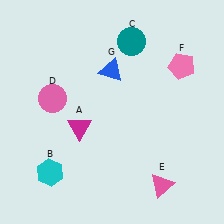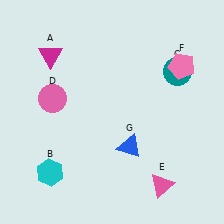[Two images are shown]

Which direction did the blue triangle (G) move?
The blue triangle (G) moved down.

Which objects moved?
The objects that moved are: the magenta triangle (A), the teal circle (C), the blue triangle (G).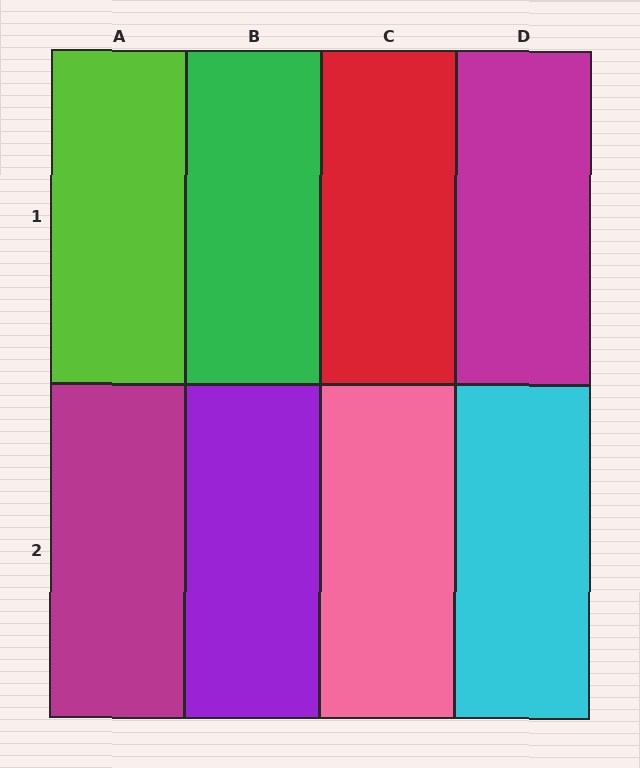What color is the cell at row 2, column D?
Cyan.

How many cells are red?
1 cell is red.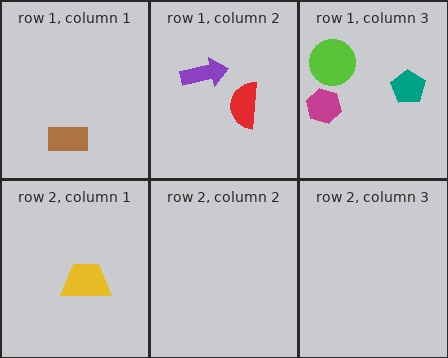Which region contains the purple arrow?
The row 1, column 2 region.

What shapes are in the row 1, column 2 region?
The red semicircle, the purple arrow.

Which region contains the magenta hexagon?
The row 1, column 3 region.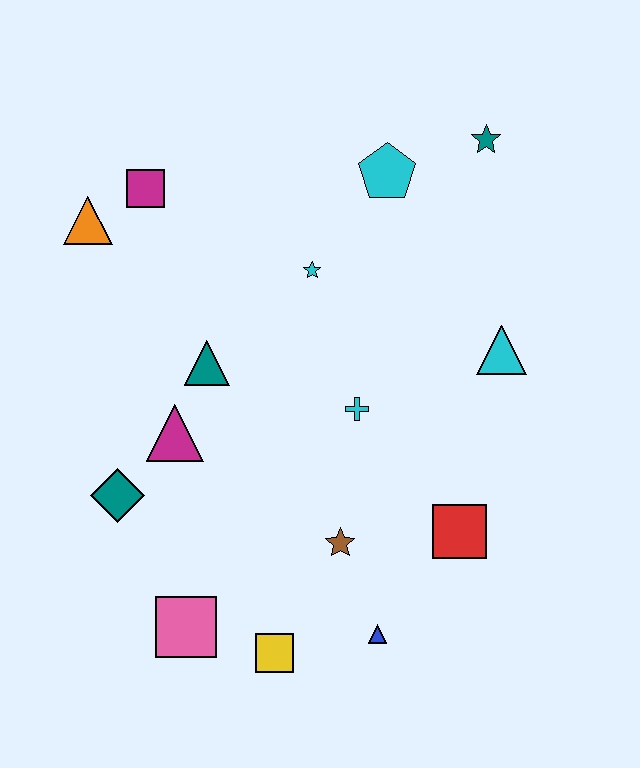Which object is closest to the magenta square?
The orange triangle is closest to the magenta square.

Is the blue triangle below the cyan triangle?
Yes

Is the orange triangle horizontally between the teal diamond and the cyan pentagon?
No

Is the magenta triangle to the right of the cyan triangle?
No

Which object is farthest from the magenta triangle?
The teal star is farthest from the magenta triangle.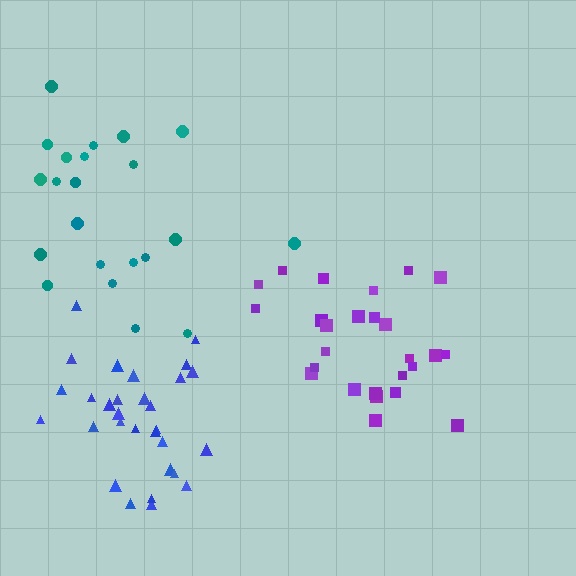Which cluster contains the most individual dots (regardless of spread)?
Blue (30).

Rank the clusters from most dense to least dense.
blue, purple, teal.